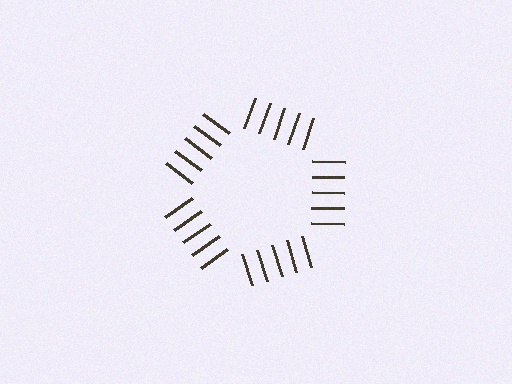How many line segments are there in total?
25 — 5 along each of the 5 edges.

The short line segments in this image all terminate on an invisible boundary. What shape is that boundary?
An illusory pentagon — the line segments terminate on its edges but no continuous stroke is drawn.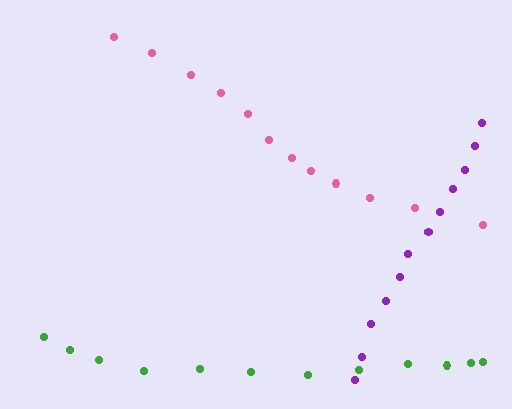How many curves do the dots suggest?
There are 3 distinct paths.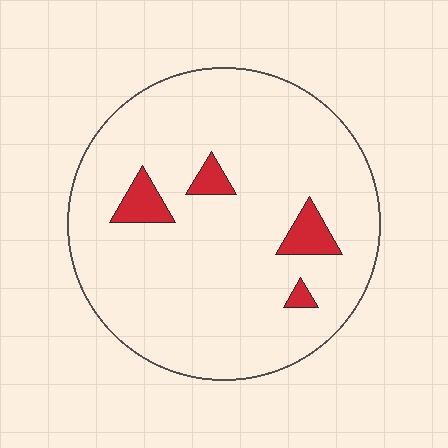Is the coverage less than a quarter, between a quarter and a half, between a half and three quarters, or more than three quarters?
Less than a quarter.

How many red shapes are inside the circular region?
4.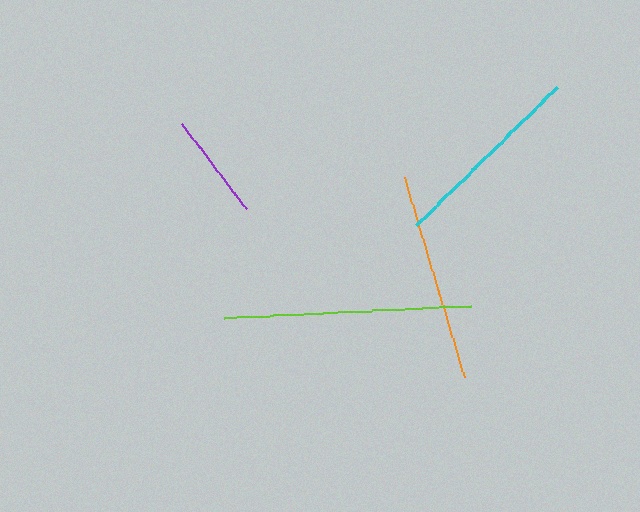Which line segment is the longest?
The lime line is the longest at approximately 247 pixels.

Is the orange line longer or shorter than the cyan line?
The orange line is longer than the cyan line.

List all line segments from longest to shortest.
From longest to shortest: lime, orange, cyan, purple.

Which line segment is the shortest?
The purple line is the shortest at approximately 107 pixels.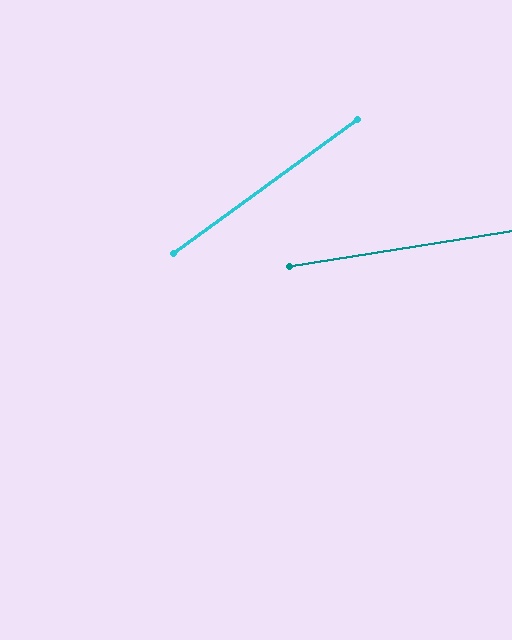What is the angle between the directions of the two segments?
Approximately 27 degrees.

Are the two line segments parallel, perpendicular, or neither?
Neither parallel nor perpendicular — they differ by about 27°.